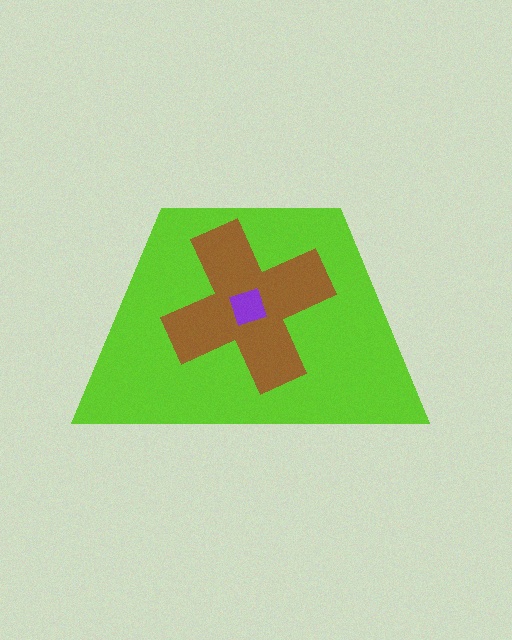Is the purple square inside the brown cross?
Yes.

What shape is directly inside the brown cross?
The purple square.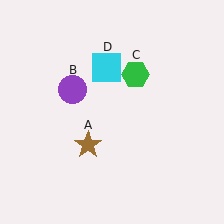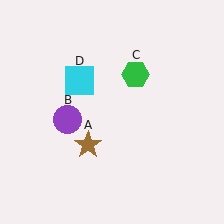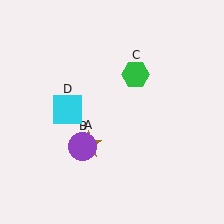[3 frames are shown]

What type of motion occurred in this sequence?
The purple circle (object B), cyan square (object D) rotated counterclockwise around the center of the scene.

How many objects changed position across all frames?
2 objects changed position: purple circle (object B), cyan square (object D).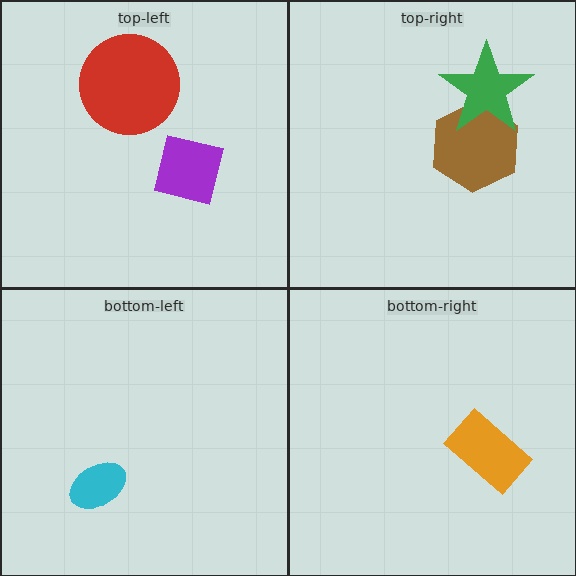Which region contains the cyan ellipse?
The bottom-left region.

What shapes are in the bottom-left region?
The cyan ellipse.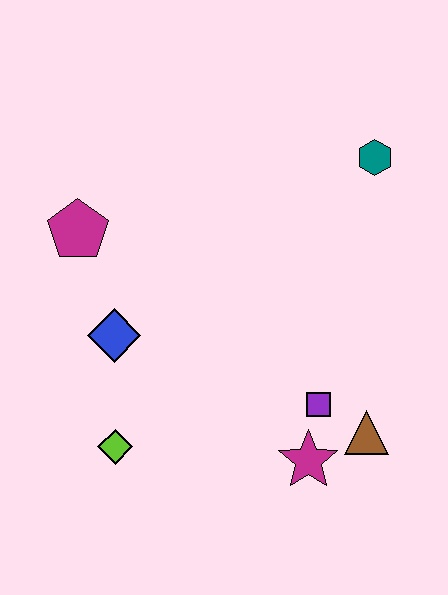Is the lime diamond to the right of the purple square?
No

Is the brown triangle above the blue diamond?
No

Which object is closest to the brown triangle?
The purple square is closest to the brown triangle.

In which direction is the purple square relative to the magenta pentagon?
The purple square is to the right of the magenta pentagon.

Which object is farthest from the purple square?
The magenta pentagon is farthest from the purple square.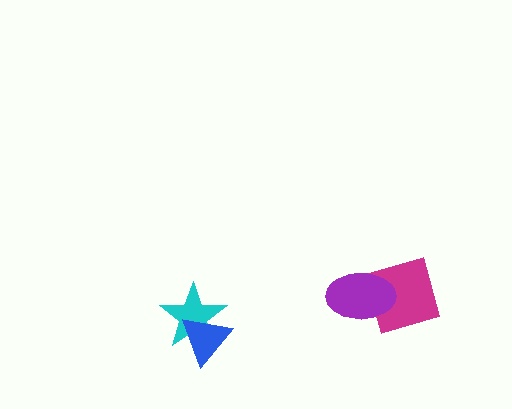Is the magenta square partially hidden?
Yes, it is partially covered by another shape.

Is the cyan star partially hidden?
Yes, it is partially covered by another shape.